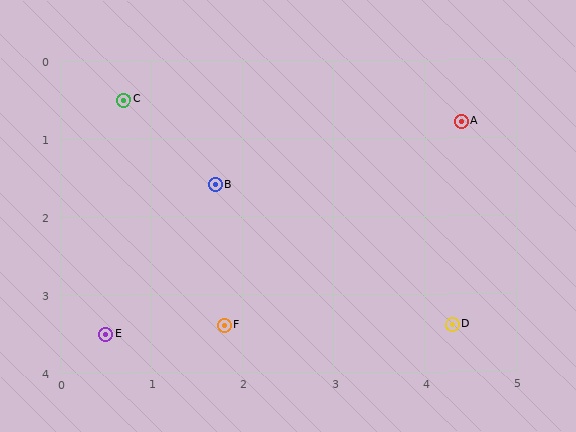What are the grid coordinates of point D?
Point D is at approximately (4.3, 3.4).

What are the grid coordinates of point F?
Point F is at approximately (1.8, 3.4).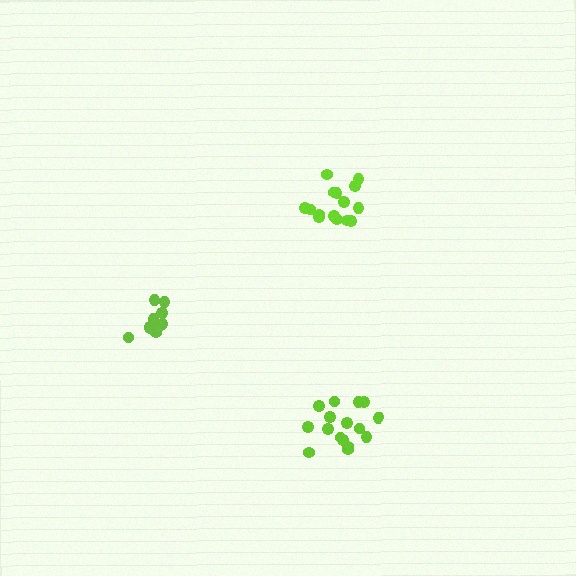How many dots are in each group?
Group 1: 15 dots, Group 2: 16 dots, Group 3: 11 dots (42 total).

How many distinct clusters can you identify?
There are 3 distinct clusters.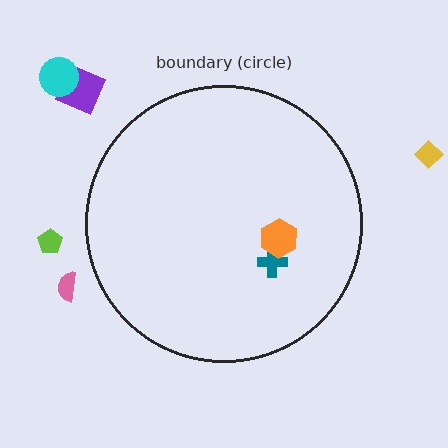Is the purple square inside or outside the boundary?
Outside.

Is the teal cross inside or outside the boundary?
Inside.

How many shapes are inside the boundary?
2 inside, 5 outside.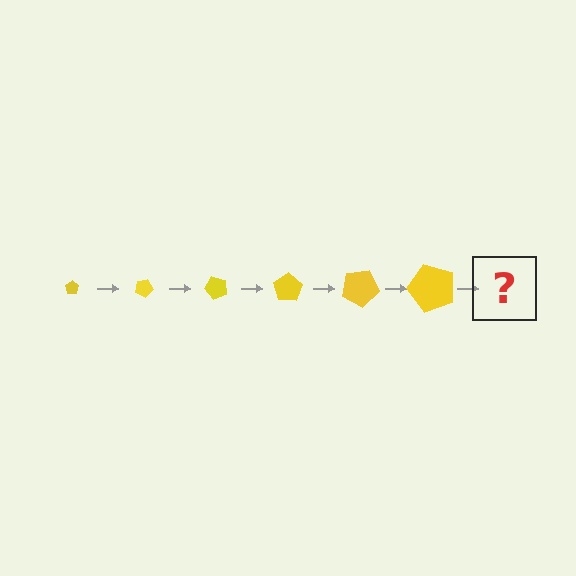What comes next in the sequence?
The next element should be a pentagon, larger than the previous one and rotated 150 degrees from the start.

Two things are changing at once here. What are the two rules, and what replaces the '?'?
The two rules are that the pentagon grows larger each step and it rotates 25 degrees each step. The '?' should be a pentagon, larger than the previous one and rotated 150 degrees from the start.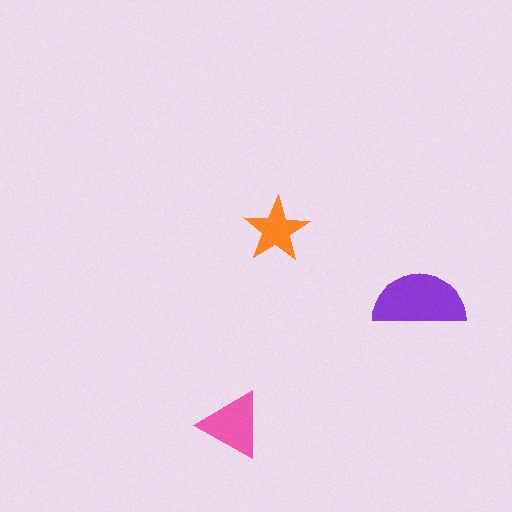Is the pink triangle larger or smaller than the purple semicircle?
Smaller.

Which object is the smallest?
The orange star.